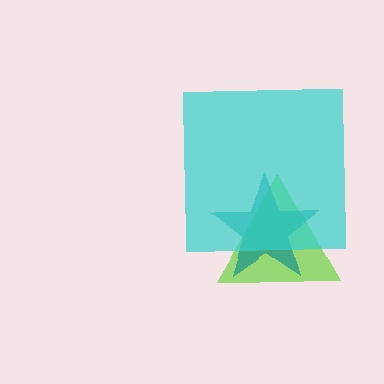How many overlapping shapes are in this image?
There are 3 overlapping shapes in the image.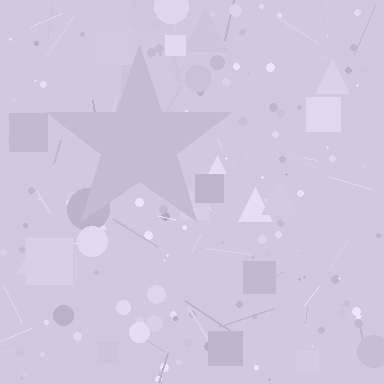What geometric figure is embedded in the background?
A star is embedded in the background.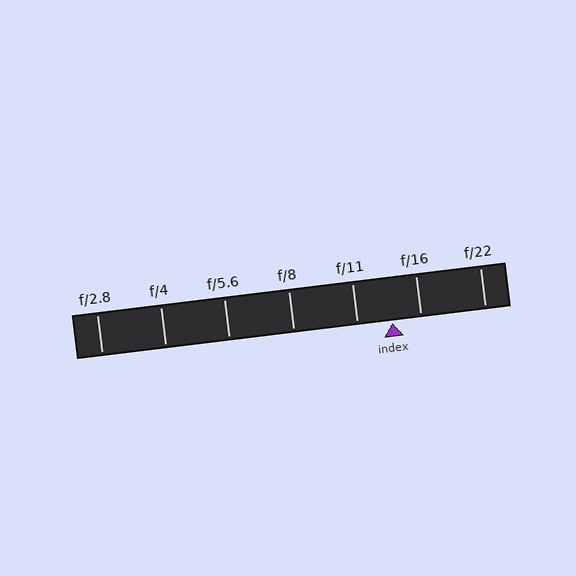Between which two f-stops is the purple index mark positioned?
The index mark is between f/11 and f/16.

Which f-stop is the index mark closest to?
The index mark is closest to f/16.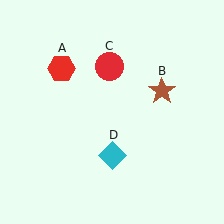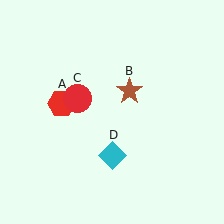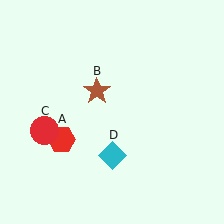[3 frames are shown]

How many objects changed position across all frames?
3 objects changed position: red hexagon (object A), brown star (object B), red circle (object C).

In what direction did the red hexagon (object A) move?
The red hexagon (object A) moved down.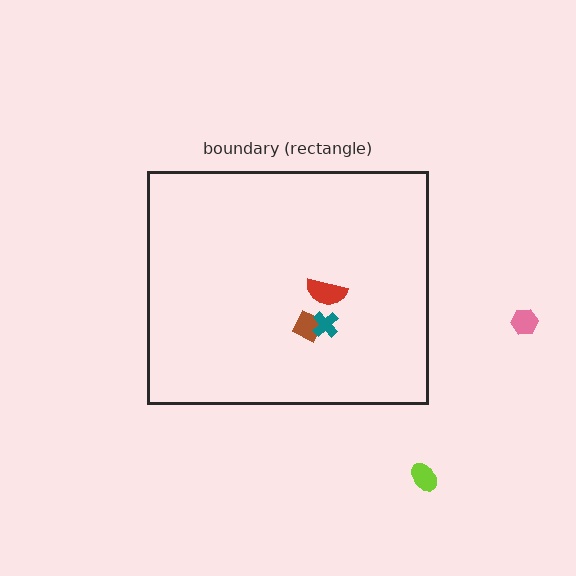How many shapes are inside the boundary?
3 inside, 2 outside.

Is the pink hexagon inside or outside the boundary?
Outside.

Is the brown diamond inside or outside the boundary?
Inside.